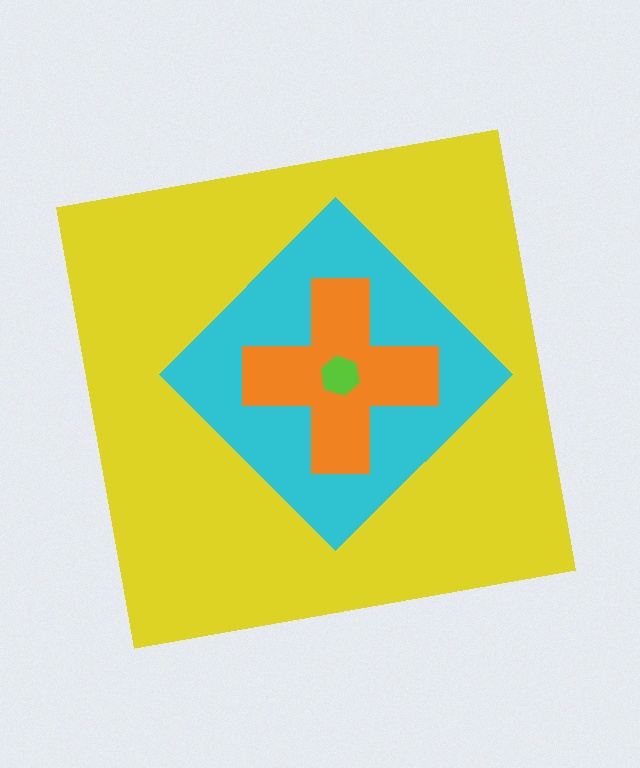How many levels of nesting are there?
4.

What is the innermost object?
The lime hexagon.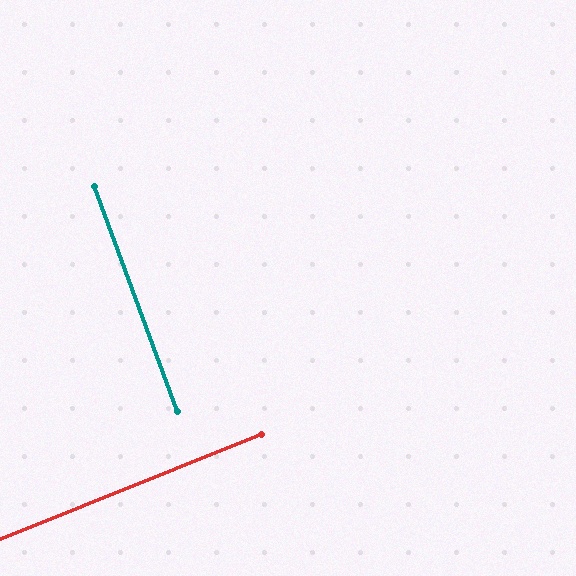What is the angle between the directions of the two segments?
Approximately 88 degrees.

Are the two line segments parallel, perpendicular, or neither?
Perpendicular — they meet at approximately 88°.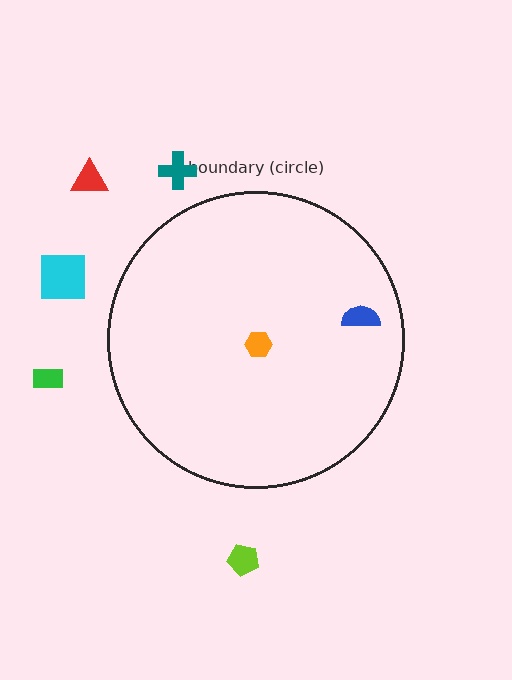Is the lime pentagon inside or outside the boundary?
Outside.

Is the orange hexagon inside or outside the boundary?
Inside.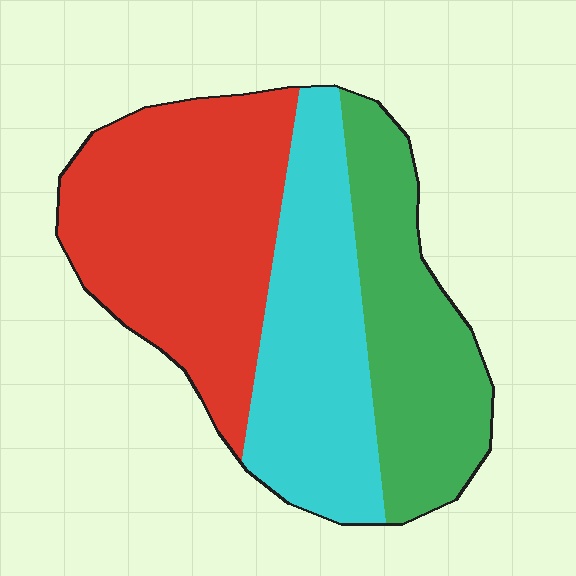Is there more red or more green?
Red.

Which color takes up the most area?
Red, at roughly 40%.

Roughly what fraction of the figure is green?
Green takes up about one quarter (1/4) of the figure.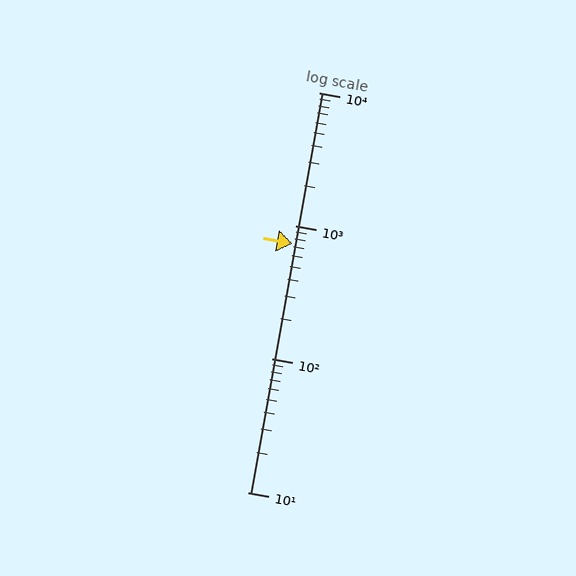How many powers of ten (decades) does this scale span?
The scale spans 3 decades, from 10 to 10000.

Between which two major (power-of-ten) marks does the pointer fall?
The pointer is between 100 and 1000.